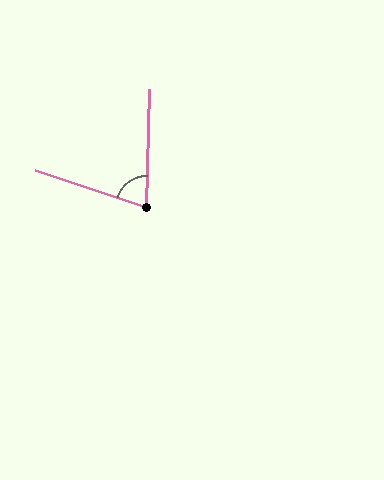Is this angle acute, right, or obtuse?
It is acute.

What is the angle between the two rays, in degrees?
Approximately 73 degrees.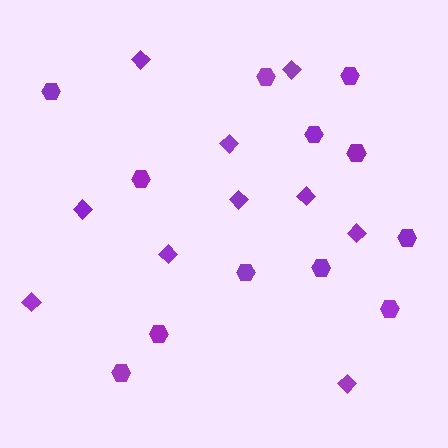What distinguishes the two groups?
There are 2 groups: one group of diamonds (10) and one group of hexagons (12).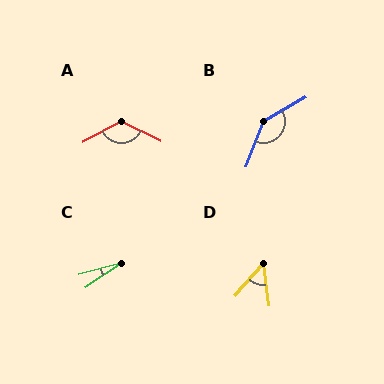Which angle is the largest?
B, at approximately 140 degrees.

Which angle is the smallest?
C, at approximately 18 degrees.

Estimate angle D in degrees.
Approximately 47 degrees.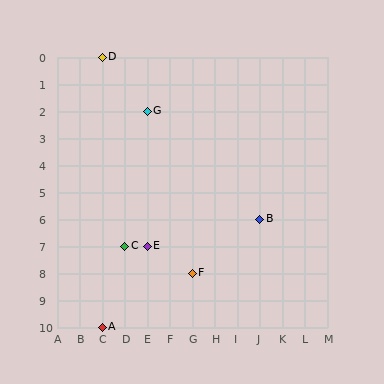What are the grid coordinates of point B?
Point B is at grid coordinates (J, 6).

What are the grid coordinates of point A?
Point A is at grid coordinates (C, 10).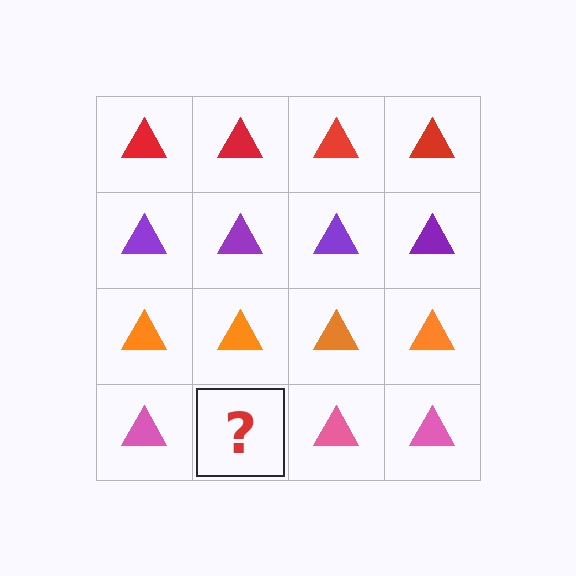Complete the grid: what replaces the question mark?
The question mark should be replaced with a pink triangle.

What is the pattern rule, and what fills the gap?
The rule is that each row has a consistent color. The gap should be filled with a pink triangle.